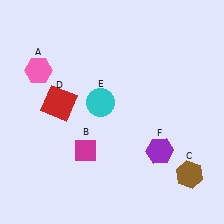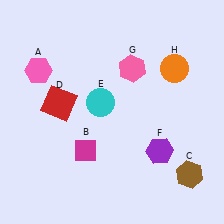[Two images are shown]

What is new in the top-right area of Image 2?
An orange circle (H) was added in the top-right area of Image 2.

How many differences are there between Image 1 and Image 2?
There are 2 differences between the two images.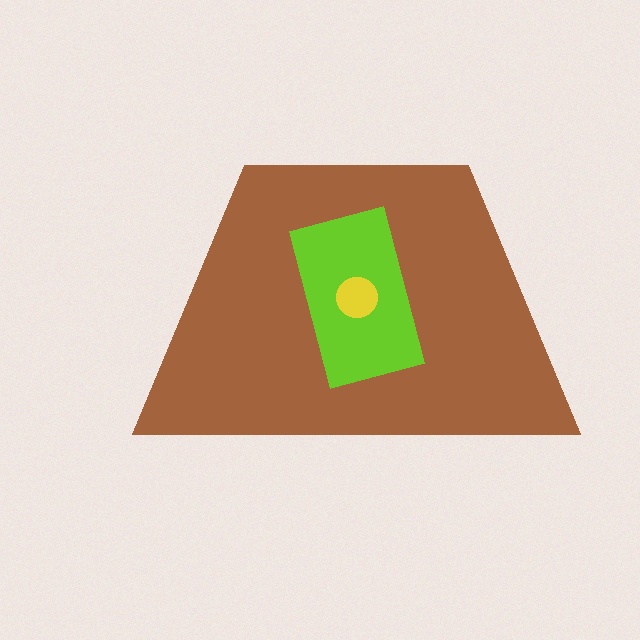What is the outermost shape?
The brown trapezoid.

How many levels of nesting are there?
3.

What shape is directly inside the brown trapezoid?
The lime rectangle.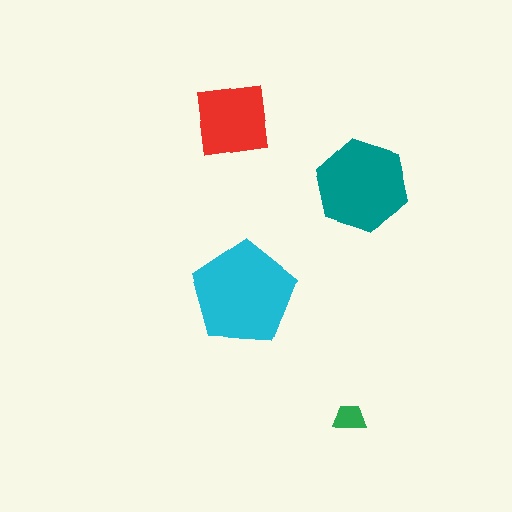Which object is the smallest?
The green trapezoid.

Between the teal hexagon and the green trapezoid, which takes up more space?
The teal hexagon.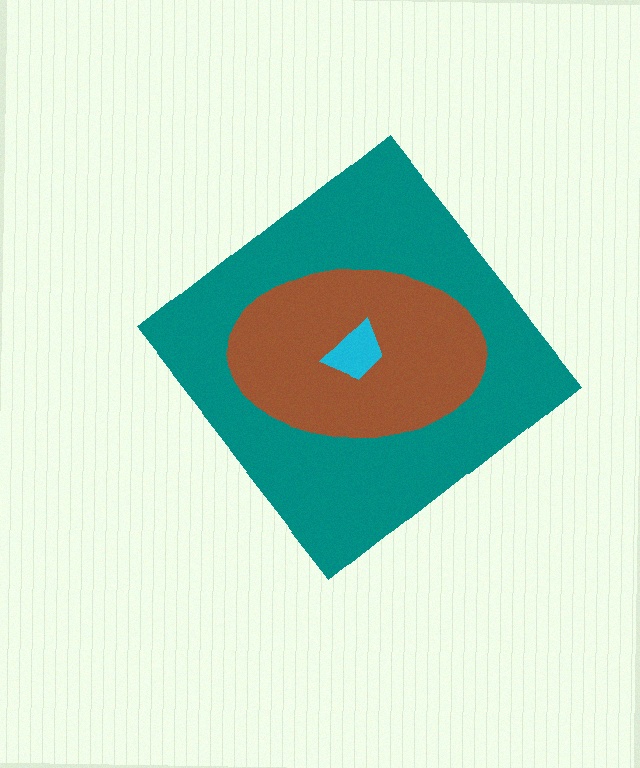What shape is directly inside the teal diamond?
The brown ellipse.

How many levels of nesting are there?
3.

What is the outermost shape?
The teal diamond.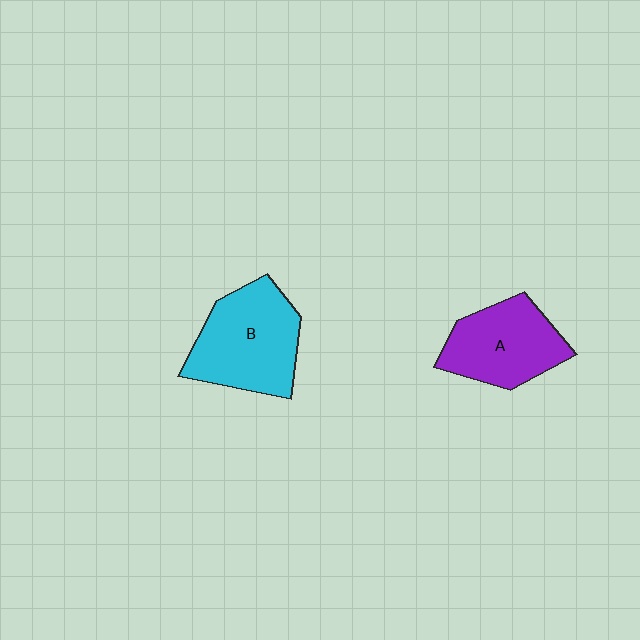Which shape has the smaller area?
Shape A (purple).